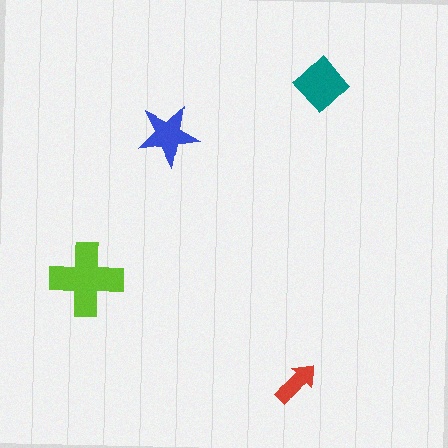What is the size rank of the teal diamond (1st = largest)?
2nd.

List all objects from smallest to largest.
The red arrow, the blue star, the teal diamond, the lime cross.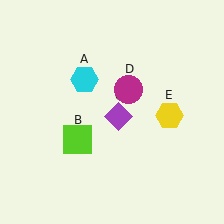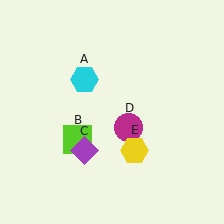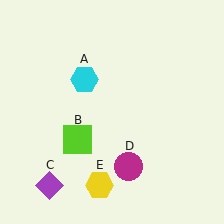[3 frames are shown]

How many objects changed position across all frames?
3 objects changed position: purple diamond (object C), magenta circle (object D), yellow hexagon (object E).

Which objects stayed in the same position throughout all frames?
Cyan hexagon (object A) and lime square (object B) remained stationary.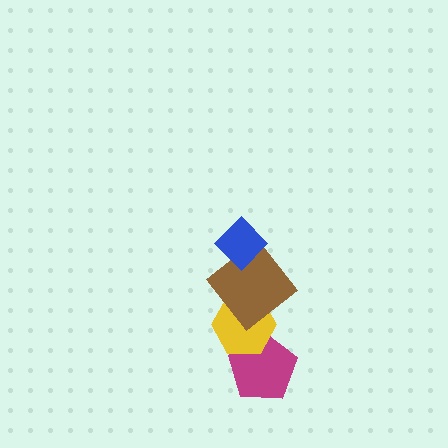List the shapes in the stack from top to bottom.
From top to bottom: the blue diamond, the brown diamond, the yellow hexagon, the magenta pentagon.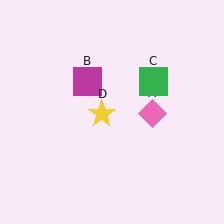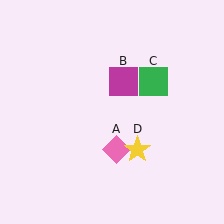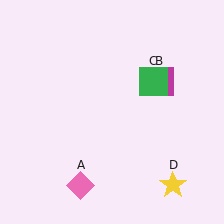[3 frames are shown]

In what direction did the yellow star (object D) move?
The yellow star (object D) moved down and to the right.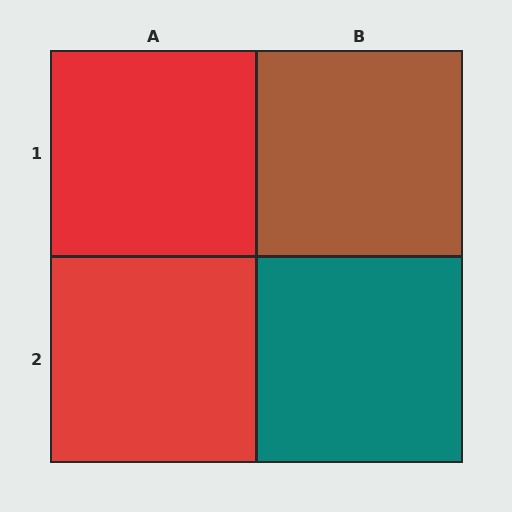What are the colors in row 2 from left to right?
Red, teal.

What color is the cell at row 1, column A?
Red.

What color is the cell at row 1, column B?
Brown.